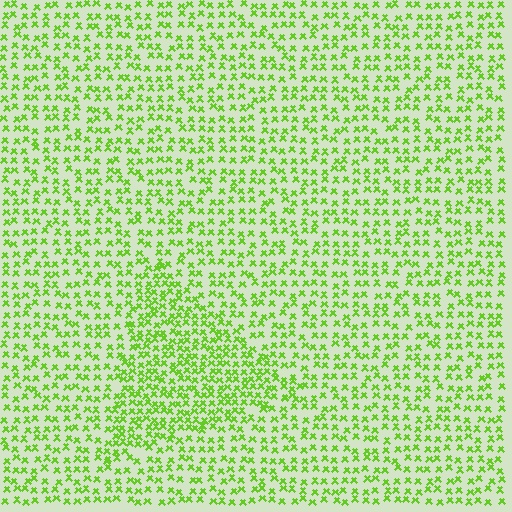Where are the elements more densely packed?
The elements are more densely packed inside the triangle boundary.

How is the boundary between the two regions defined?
The boundary is defined by a change in element density (approximately 1.7x ratio). All elements are the same color, size, and shape.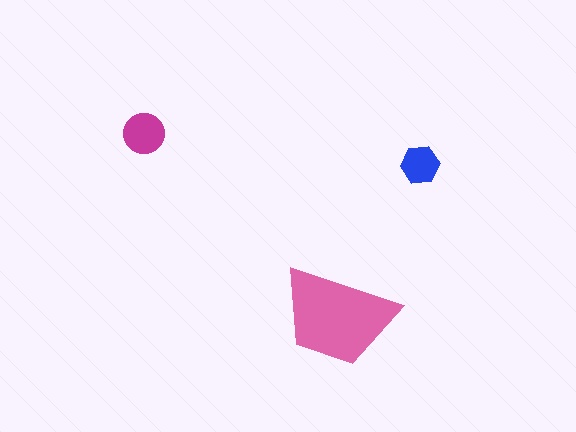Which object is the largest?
The pink trapezoid.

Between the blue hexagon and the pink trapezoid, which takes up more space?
The pink trapezoid.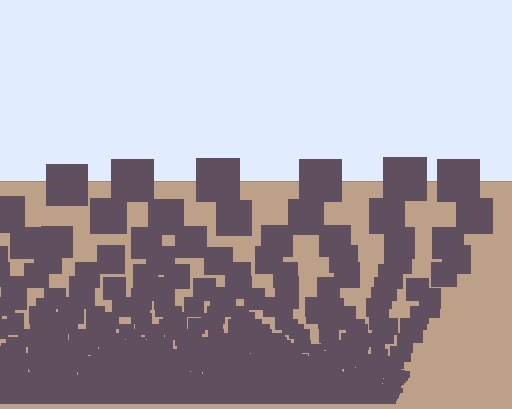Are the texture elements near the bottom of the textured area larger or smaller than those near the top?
Smaller. The gradient is inverted — elements near the bottom are smaller and denser.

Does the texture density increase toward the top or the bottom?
Density increases toward the bottom.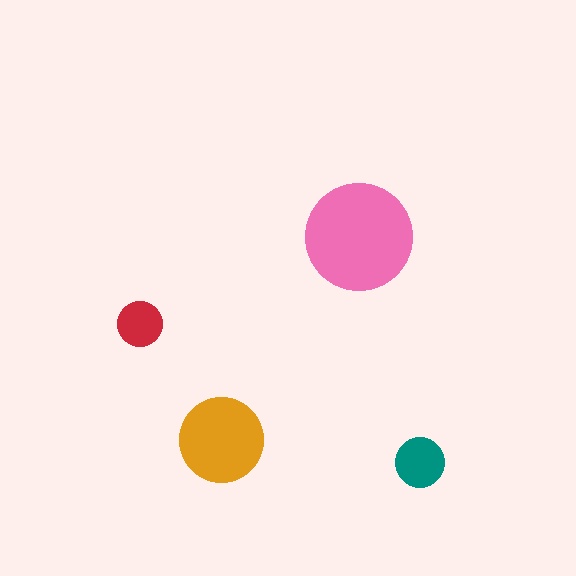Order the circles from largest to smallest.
the pink one, the orange one, the teal one, the red one.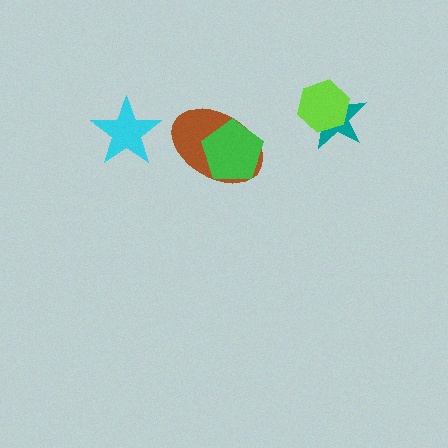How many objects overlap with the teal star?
1 object overlaps with the teal star.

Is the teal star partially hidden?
Yes, it is partially covered by another shape.